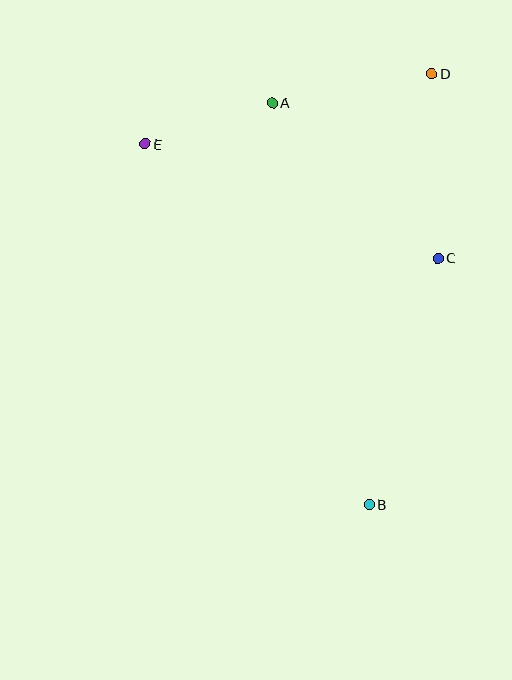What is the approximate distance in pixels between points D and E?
The distance between D and E is approximately 295 pixels.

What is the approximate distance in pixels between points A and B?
The distance between A and B is approximately 413 pixels.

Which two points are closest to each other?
Points A and E are closest to each other.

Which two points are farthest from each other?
Points B and D are farthest from each other.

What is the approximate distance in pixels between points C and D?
The distance between C and D is approximately 184 pixels.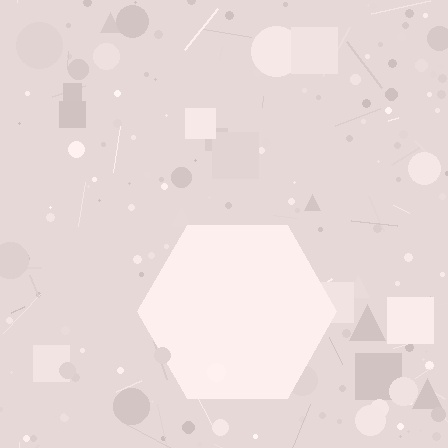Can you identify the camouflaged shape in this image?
The camouflaged shape is a hexagon.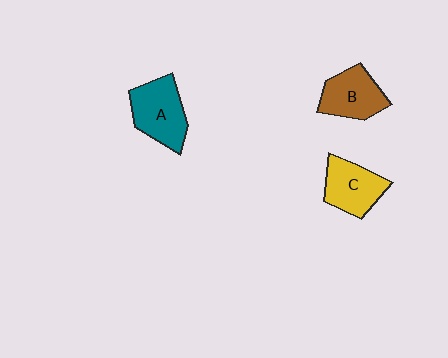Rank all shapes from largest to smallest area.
From largest to smallest: A (teal), B (brown), C (yellow).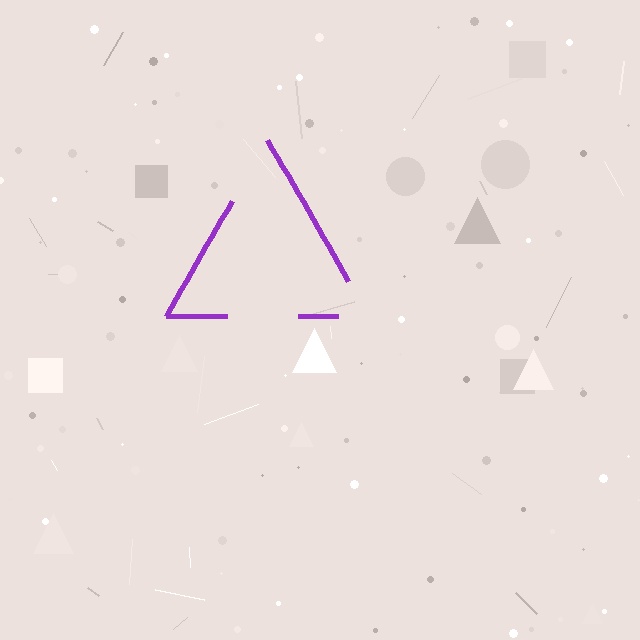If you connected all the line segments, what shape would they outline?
They would outline a triangle.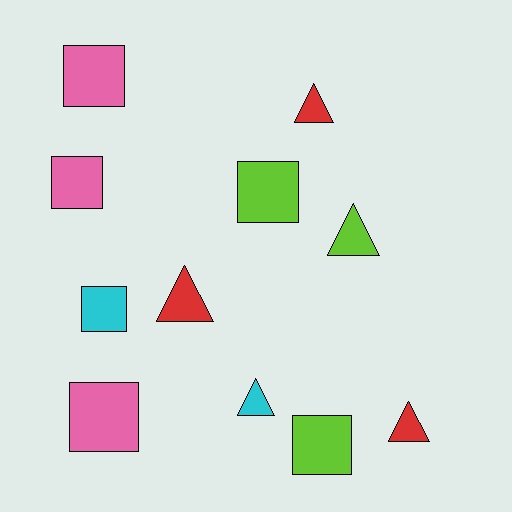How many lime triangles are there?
There is 1 lime triangle.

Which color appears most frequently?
Lime, with 3 objects.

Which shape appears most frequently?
Square, with 6 objects.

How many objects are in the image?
There are 11 objects.